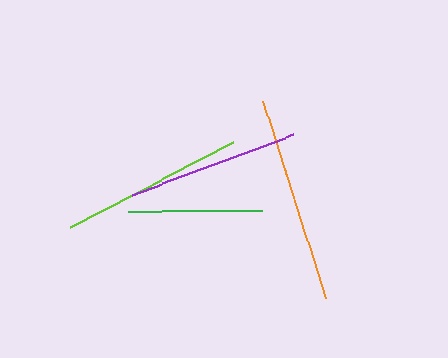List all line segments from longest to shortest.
From longest to shortest: orange, lime, purple, green.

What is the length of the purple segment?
The purple segment is approximately 172 pixels long.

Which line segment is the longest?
The orange line is the longest at approximately 207 pixels.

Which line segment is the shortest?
The green line is the shortest at approximately 134 pixels.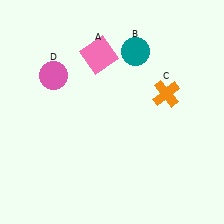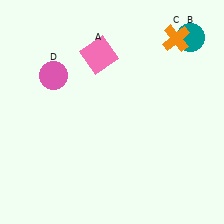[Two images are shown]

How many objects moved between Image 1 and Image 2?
2 objects moved between the two images.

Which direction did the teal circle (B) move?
The teal circle (B) moved right.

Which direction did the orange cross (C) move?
The orange cross (C) moved up.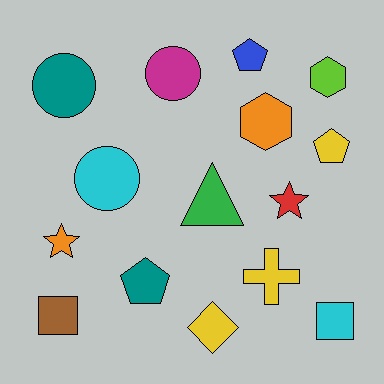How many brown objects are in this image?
There is 1 brown object.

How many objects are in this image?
There are 15 objects.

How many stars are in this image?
There are 2 stars.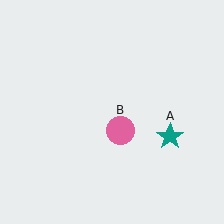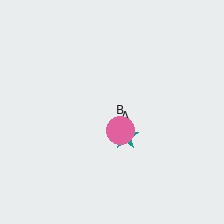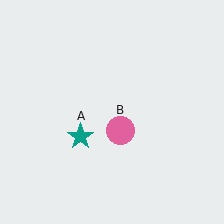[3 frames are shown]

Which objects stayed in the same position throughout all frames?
Pink circle (object B) remained stationary.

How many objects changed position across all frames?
1 object changed position: teal star (object A).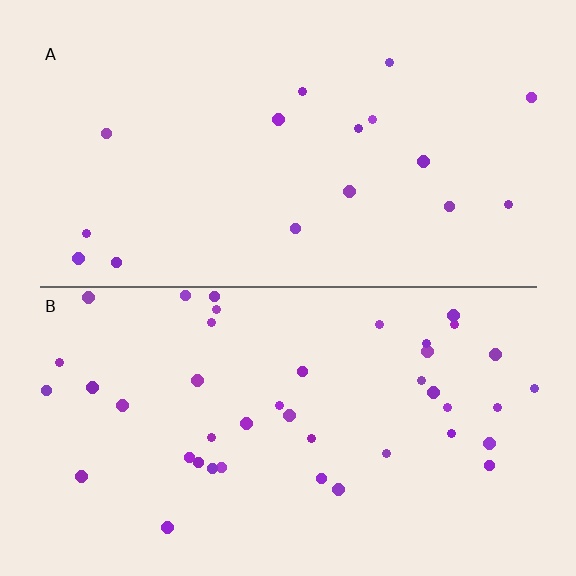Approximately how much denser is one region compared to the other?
Approximately 2.6× — region B over region A.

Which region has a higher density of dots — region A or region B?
B (the bottom).